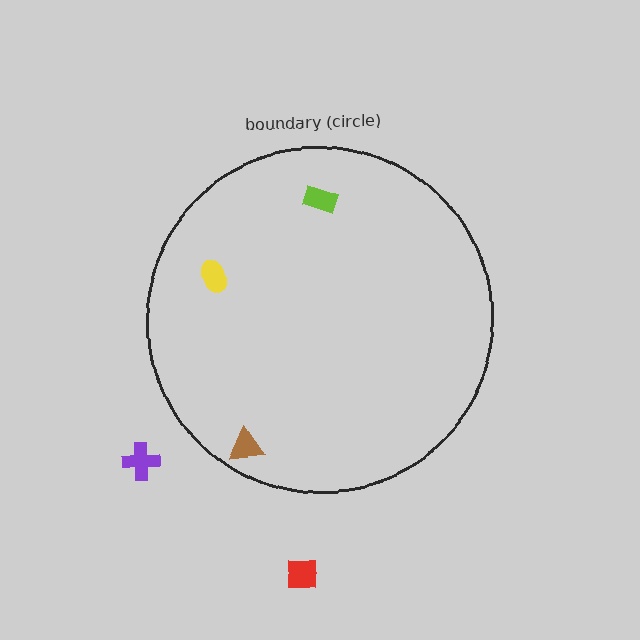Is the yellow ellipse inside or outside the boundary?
Inside.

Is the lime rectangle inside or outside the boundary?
Inside.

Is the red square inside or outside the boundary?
Outside.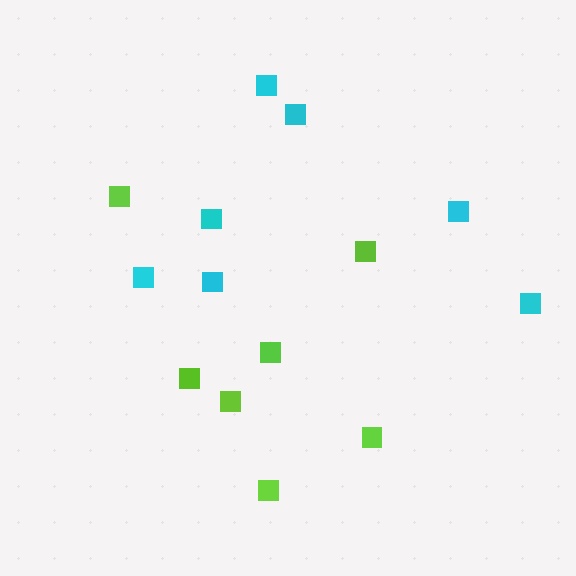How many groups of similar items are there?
There are 2 groups: one group of lime squares (7) and one group of cyan squares (7).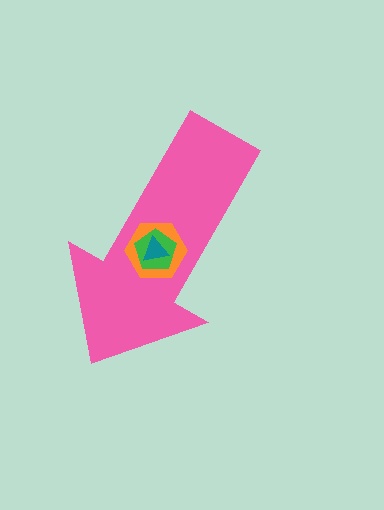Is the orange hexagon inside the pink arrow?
Yes.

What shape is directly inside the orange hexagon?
The green pentagon.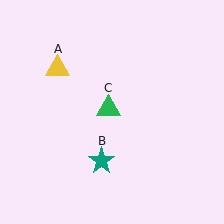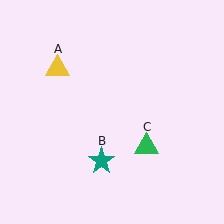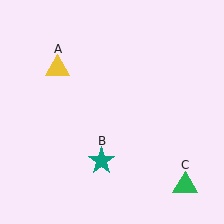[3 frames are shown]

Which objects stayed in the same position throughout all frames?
Yellow triangle (object A) and teal star (object B) remained stationary.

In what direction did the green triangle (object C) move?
The green triangle (object C) moved down and to the right.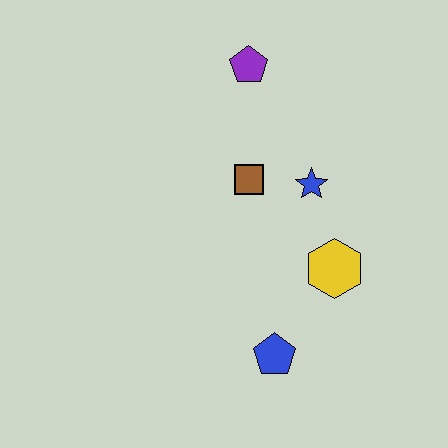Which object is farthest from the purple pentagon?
The blue pentagon is farthest from the purple pentagon.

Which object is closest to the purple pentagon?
The brown square is closest to the purple pentagon.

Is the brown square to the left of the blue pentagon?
Yes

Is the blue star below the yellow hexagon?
No